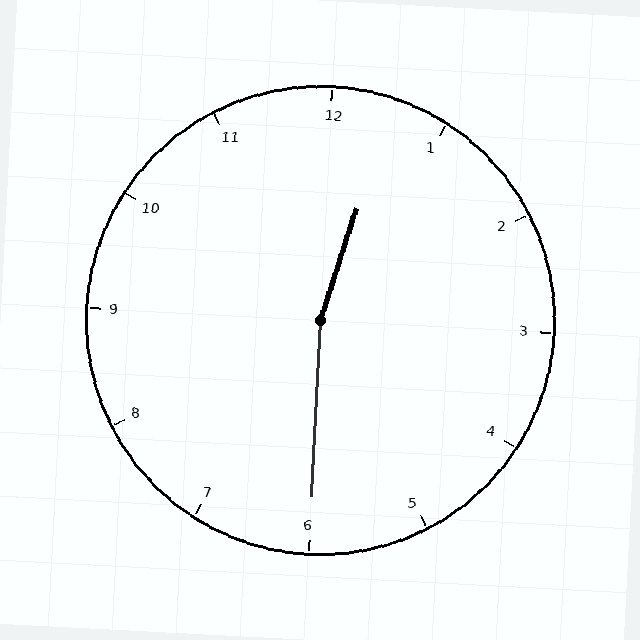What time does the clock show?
12:30.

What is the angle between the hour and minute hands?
Approximately 165 degrees.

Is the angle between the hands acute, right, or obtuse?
It is obtuse.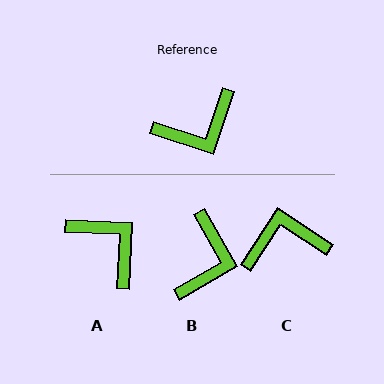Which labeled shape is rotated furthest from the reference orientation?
C, about 165 degrees away.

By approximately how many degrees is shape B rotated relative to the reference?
Approximately 48 degrees counter-clockwise.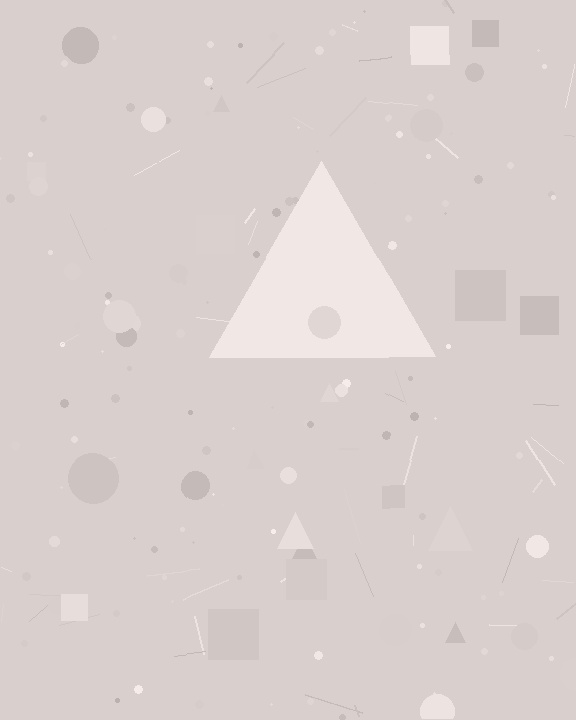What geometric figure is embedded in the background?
A triangle is embedded in the background.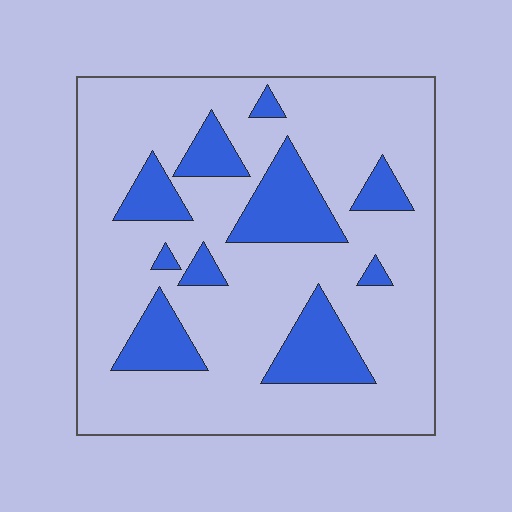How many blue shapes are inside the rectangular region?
10.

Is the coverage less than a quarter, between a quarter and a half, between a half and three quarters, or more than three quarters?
Less than a quarter.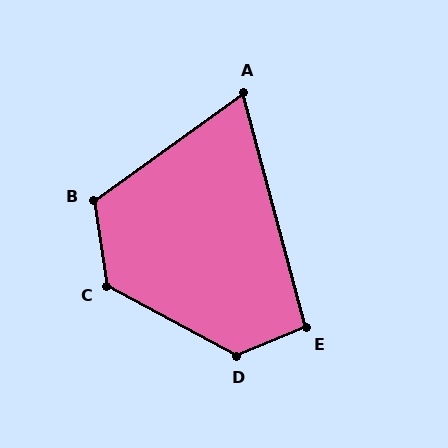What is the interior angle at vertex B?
Approximately 117 degrees (obtuse).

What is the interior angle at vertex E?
Approximately 97 degrees (obtuse).